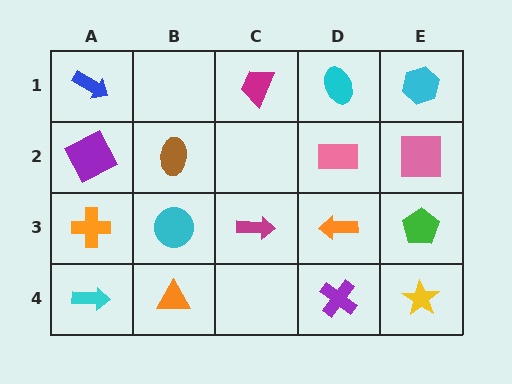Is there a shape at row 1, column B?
No, that cell is empty.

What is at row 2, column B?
A brown ellipse.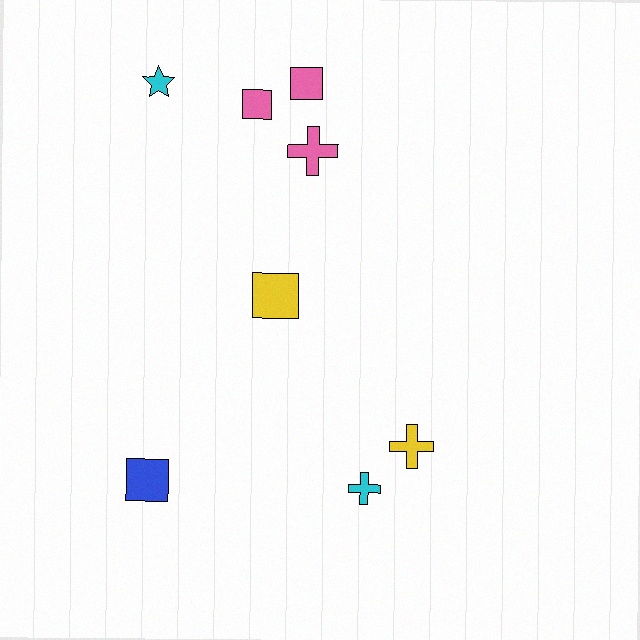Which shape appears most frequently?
Square, with 4 objects.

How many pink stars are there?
There are no pink stars.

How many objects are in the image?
There are 8 objects.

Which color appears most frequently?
Pink, with 3 objects.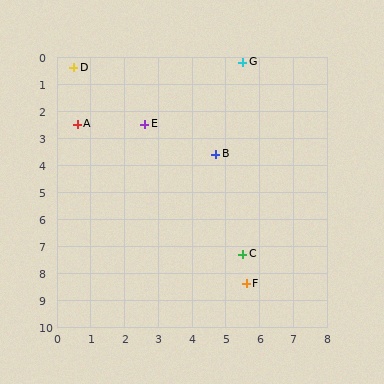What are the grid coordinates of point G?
Point G is at approximately (5.5, 0.2).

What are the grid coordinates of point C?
Point C is at approximately (5.5, 7.3).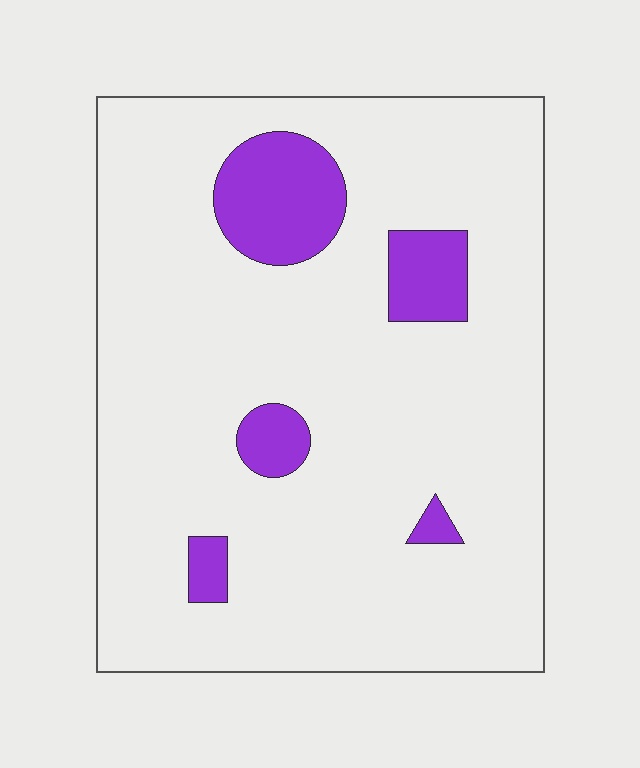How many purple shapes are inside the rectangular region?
5.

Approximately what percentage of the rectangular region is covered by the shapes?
Approximately 10%.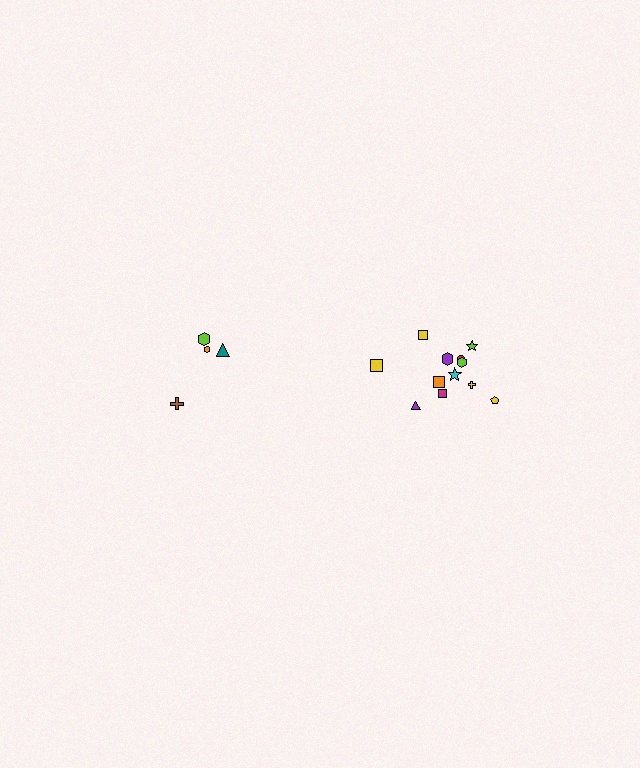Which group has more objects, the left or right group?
The right group.